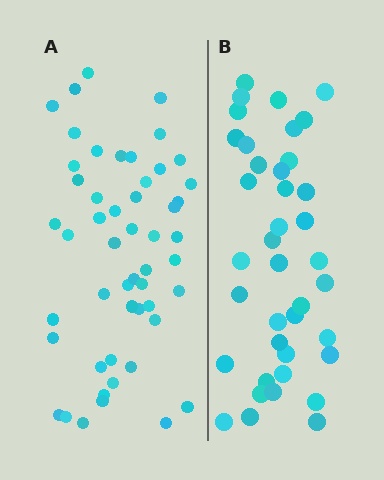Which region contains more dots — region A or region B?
Region A (the left region) has more dots.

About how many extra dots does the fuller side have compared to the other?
Region A has roughly 12 or so more dots than region B.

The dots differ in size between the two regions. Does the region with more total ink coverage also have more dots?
No. Region B has more total ink coverage because its dots are larger, but region A actually contains more individual dots. Total area can be misleading — the number of items is what matters here.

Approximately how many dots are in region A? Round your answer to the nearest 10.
About 50 dots. (The exact count is 51, which rounds to 50.)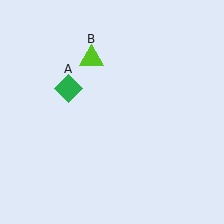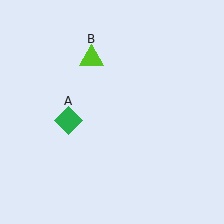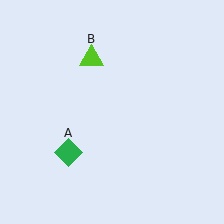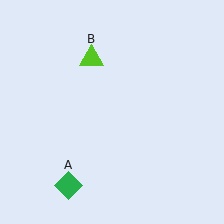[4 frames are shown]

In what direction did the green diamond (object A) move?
The green diamond (object A) moved down.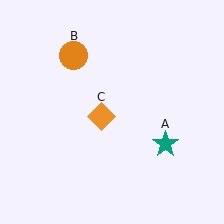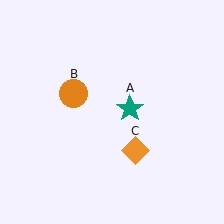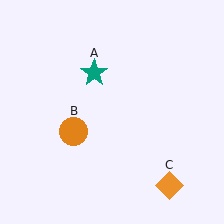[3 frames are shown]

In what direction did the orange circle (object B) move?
The orange circle (object B) moved down.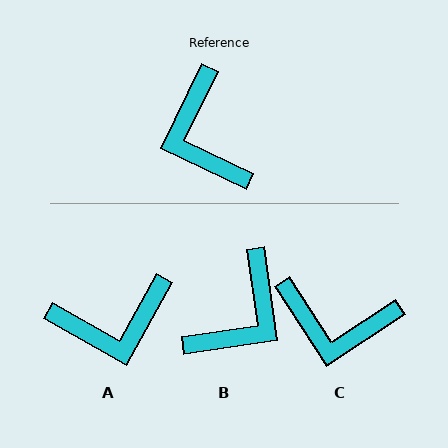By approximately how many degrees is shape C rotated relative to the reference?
Approximately 59 degrees counter-clockwise.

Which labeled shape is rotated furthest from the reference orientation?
B, about 124 degrees away.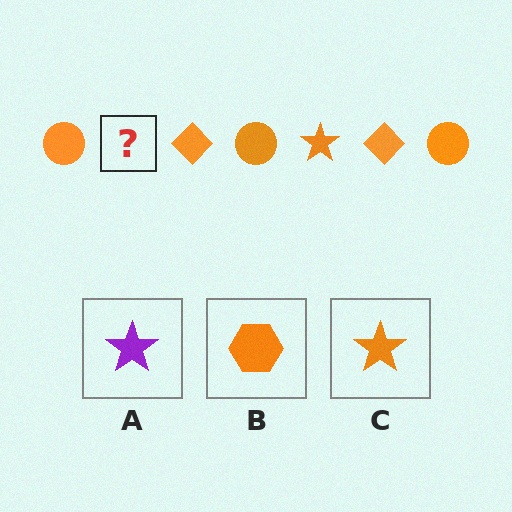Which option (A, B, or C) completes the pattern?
C.